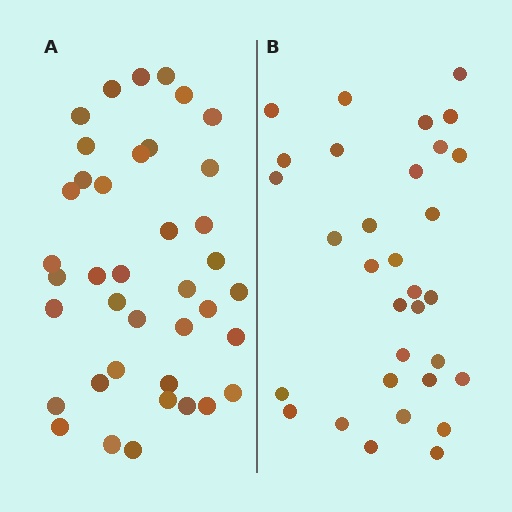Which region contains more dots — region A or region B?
Region A (the left region) has more dots.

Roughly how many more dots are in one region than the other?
Region A has roughly 8 or so more dots than region B.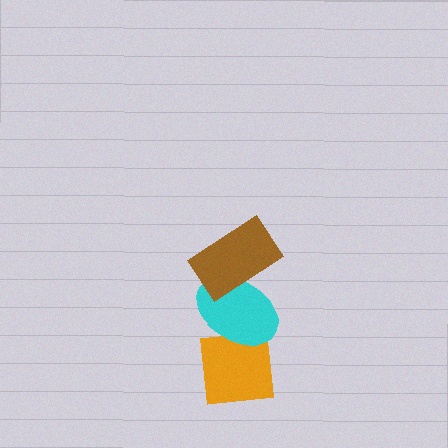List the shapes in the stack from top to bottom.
From top to bottom: the brown rectangle, the cyan ellipse, the orange square.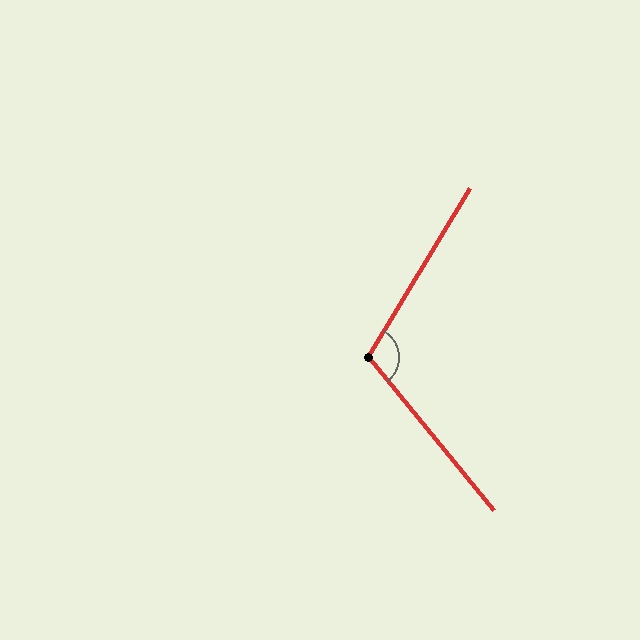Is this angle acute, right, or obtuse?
It is obtuse.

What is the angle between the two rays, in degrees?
Approximately 110 degrees.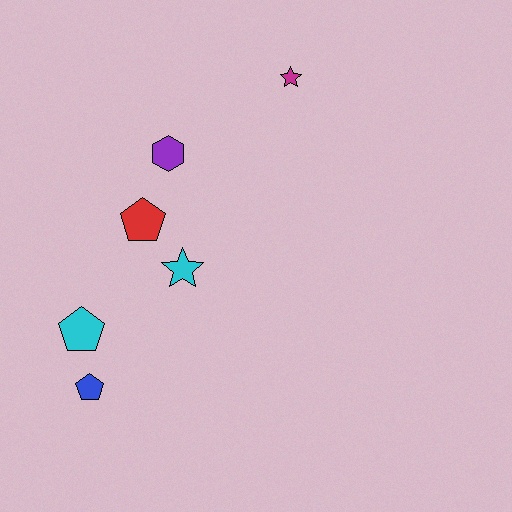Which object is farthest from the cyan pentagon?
The magenta star is farthest from the cyan pentagon.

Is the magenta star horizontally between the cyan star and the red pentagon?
No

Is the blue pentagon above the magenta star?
No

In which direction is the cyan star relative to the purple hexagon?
The cyan star is below the purple hexagon.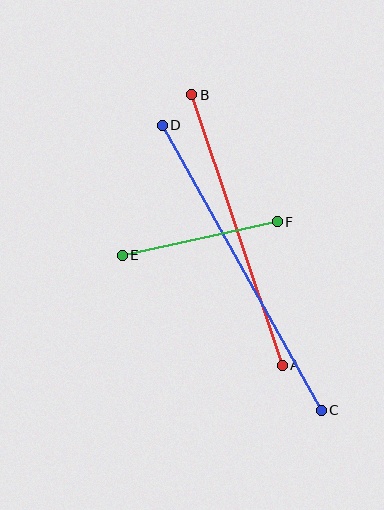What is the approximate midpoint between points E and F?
The midpoint is at approximately (200, 238) pixels.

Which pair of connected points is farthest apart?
Points C and D are farthest apart.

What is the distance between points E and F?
The distance is approximately 158 pixels.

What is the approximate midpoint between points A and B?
The midpoint is at approximately (237, 230) pixels.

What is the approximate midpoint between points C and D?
The midpoint is at approximately (242, 268) pixels.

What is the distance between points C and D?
The distance is approximately 326 pixels.